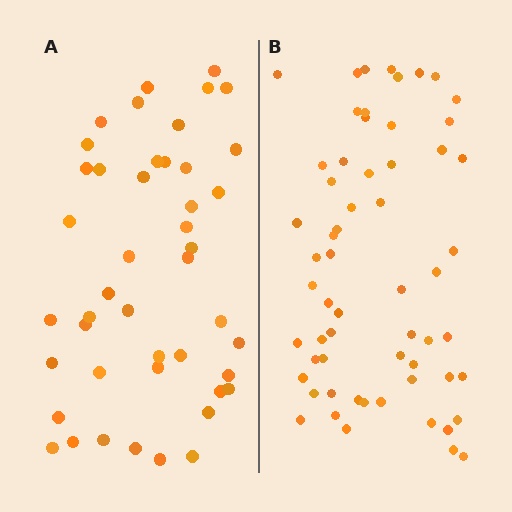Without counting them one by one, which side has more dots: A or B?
Region B (the right region) has more dots.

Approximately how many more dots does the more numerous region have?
Region B has approximately 15 more dots than region A.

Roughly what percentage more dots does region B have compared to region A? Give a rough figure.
About 35% more.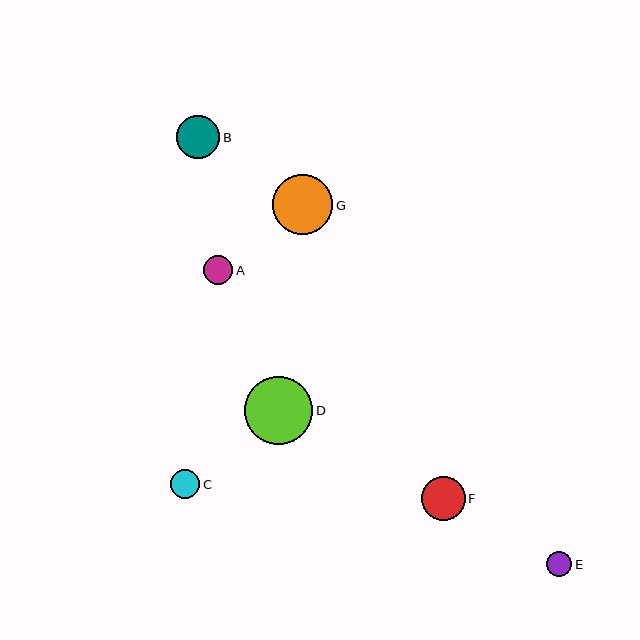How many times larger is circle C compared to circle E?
Circle C is approximately 1.2 times the size of circle E.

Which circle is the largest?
Circle D is the largest with a size of approximately 68 pixels.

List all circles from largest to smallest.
From largest to smallest: D, G, F, B, A, C, E.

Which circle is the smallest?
Circle E is the smallest with a size of approximately 25 pixels.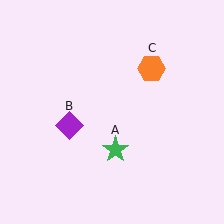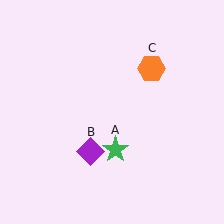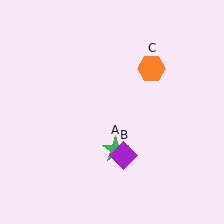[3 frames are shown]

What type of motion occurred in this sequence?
The purple diamond (object B) rotated counterclockwise around the center of the scene.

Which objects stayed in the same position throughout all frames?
Green star (object A) and orange hexagon (object C) remained stationary.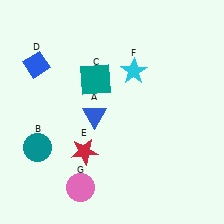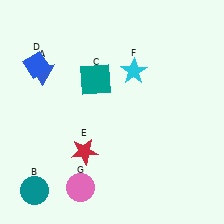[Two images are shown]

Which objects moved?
The objects that moved are: the blue triangle (A), the teal circle (B).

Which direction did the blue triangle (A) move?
The blue triangle (A) moved left.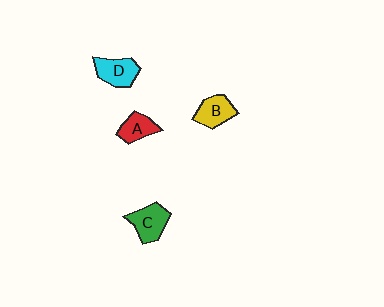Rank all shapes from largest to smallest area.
From largest to smallest: C (green), D (cyan), B (yellow), A (red).